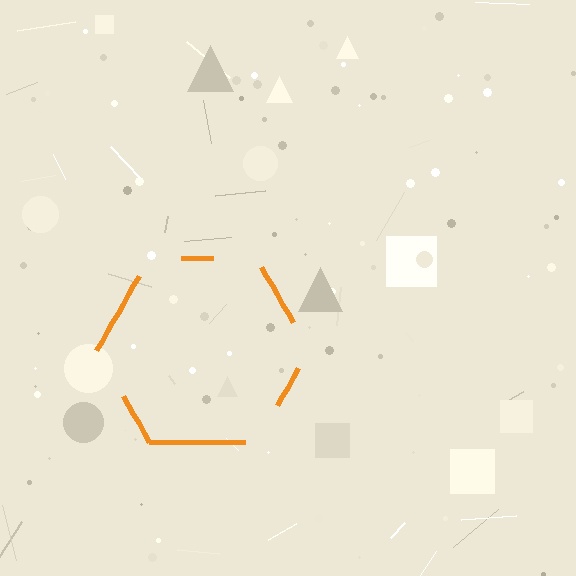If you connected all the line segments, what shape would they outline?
They would outline a hexagon.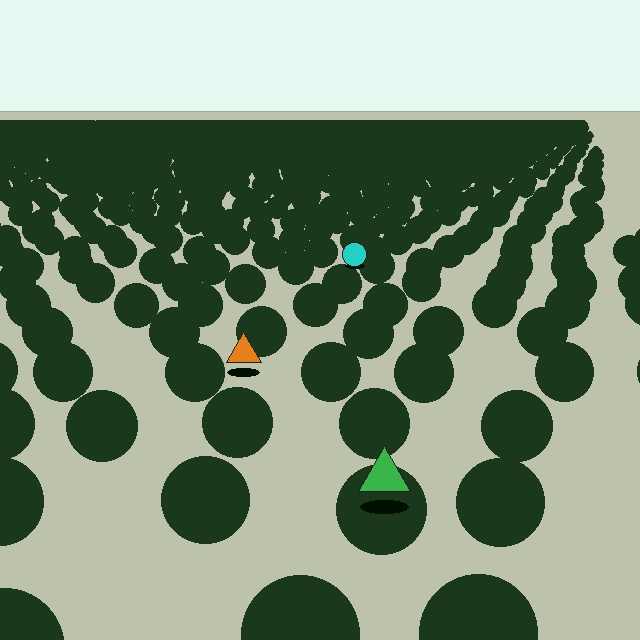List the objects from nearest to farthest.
From nearest to farthest: the green triangle, the orange triangle, the cyan circle.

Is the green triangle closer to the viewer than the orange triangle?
Yes. The green triangle is closer — you can tell from the texture gradient: the ground texture is coarser near it.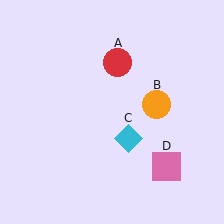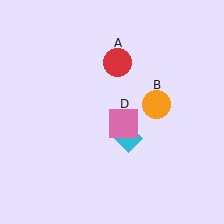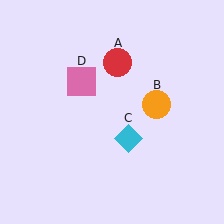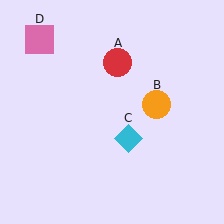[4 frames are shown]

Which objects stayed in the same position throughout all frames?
Red circle (object A) and orange circle (object B) and cyan diamond (object C) remained stationary.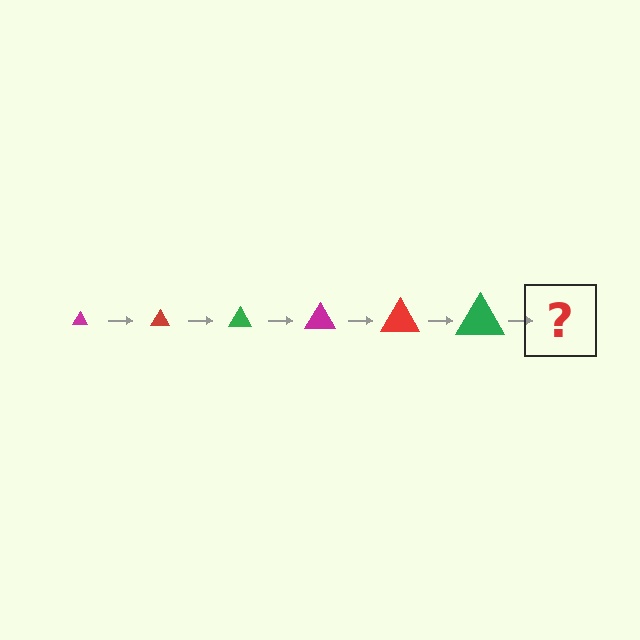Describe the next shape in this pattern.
It should be a magenta triangle, larger than the previous one.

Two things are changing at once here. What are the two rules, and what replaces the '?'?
The two rules are that the triangle grows larger each step and the color cycles through magenta, red, and green. The '?' should be a magenta triangle, larger than the previous one.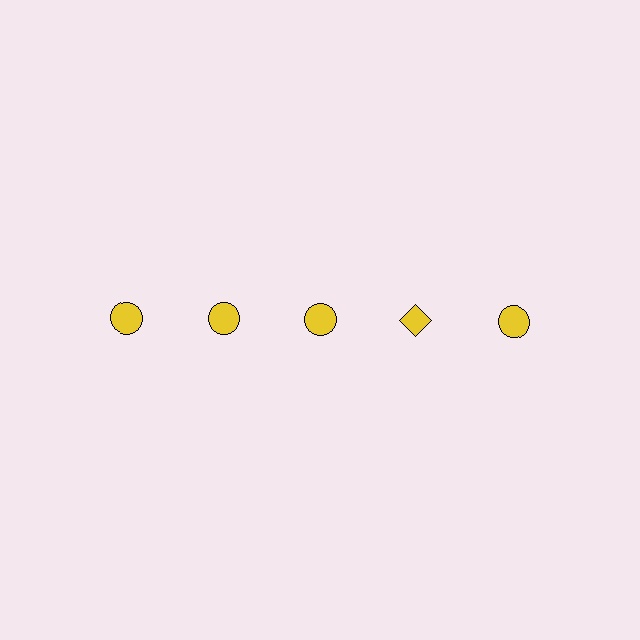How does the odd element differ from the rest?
It has a different shape: diamond instead of circle.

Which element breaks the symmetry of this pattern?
The yellow diamond in the top row, second from right column breaks the symmetry. All other shapes are yellow circles.